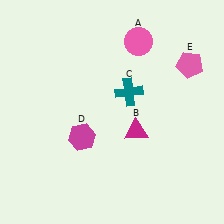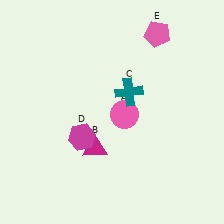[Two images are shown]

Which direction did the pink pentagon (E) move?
The pink pentagon (E) moved left.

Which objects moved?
The objects that moved are: the pink circle (A), the magenta triangle (B), the pink pentagon (E).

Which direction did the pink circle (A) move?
The pink circle (A) moved down.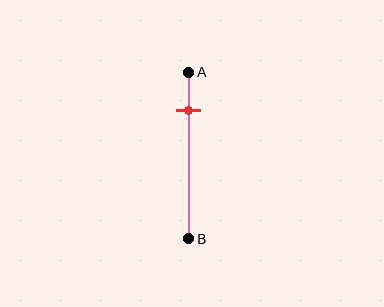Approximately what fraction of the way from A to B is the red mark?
The red mark is approximately 25% of the way from A to B.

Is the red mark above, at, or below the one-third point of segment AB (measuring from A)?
The red mark is above the one-third point of segment AB.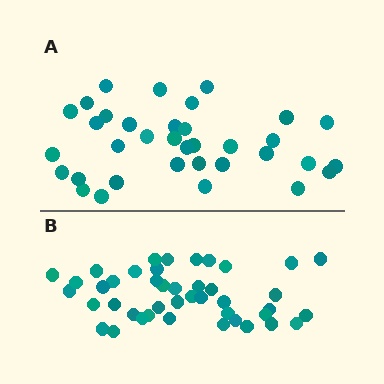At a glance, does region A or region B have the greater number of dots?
Region B (the bottom region) has more dots.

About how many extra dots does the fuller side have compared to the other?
Region B has roughly 8 or so more dots than region A.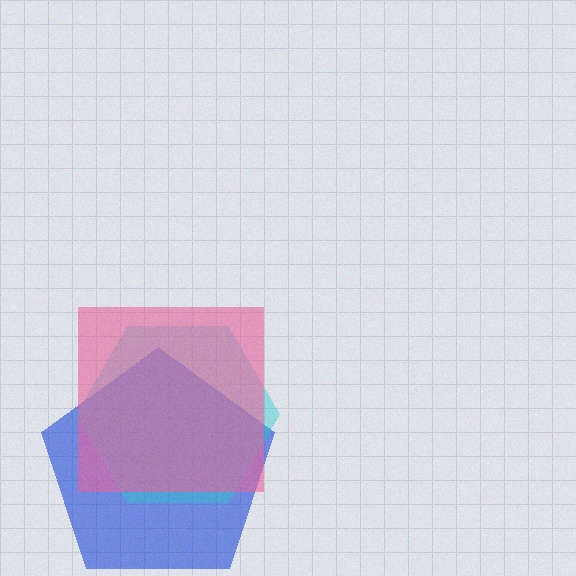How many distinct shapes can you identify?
There are 3 distinct shapes: a blue pentagon, a cyan hexagon, a pink square.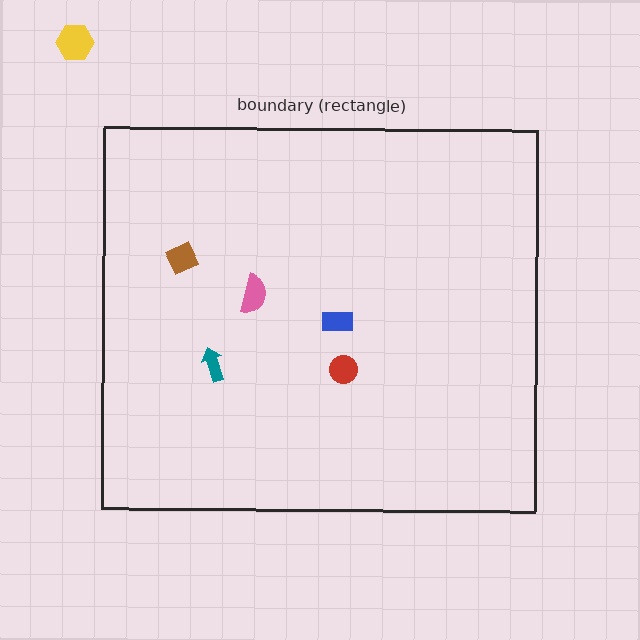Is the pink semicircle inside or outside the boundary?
Inside.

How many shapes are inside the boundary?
5 inside, 1 outside.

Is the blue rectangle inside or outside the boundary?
Inside.